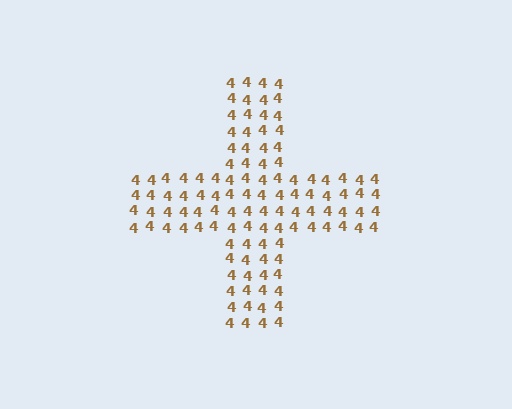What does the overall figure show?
The overall figure shows a cross.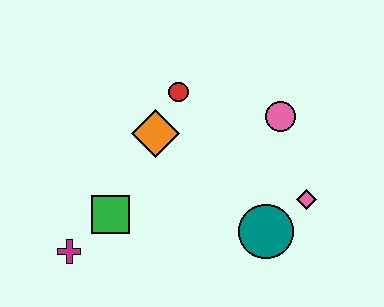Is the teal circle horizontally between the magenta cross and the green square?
No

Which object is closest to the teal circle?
The pink diamond is closest to the teal circle.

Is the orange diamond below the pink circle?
Yes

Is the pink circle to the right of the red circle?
Yes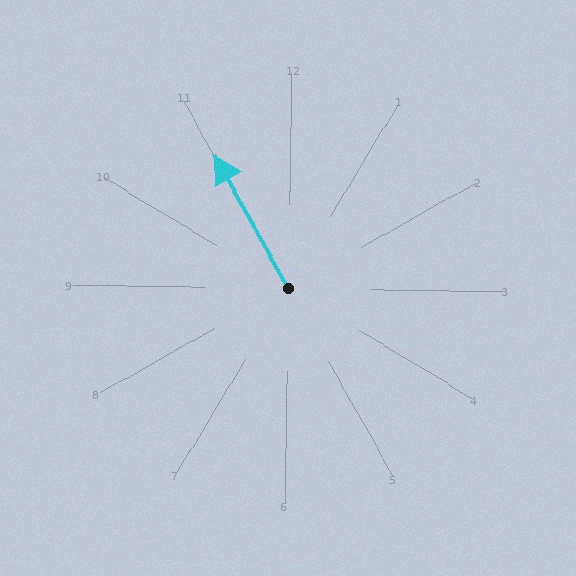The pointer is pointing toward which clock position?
Roughly 11 o'clock.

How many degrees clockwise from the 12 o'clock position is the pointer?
Approximately 330 degrees.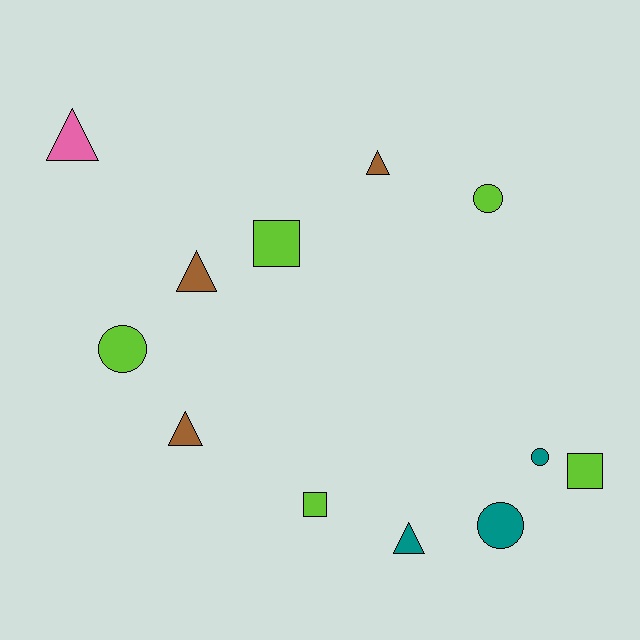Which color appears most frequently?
Lime, with 5 objects.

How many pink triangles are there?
There is 1 pink triangle.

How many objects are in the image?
There are 12 objects.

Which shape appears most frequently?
Triangle, with 5 objects.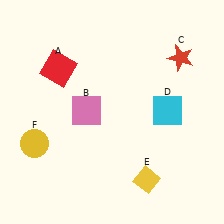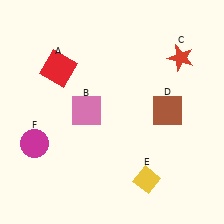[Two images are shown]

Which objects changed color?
D changed from cyan to brown. F changed from yellow to magenta.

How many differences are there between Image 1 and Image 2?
There are 2 differences between the two images.